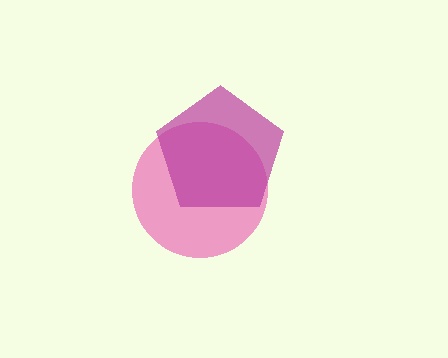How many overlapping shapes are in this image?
There are 2 overlapping shapes in the image.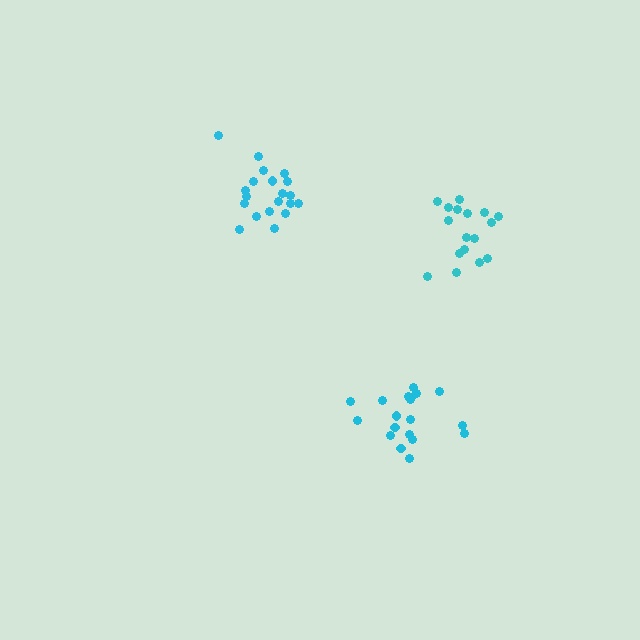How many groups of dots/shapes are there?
There are 3 groups.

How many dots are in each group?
Group 1: 20 dots, Group 2: 19 dots, Group 3: 17 dots (56 total).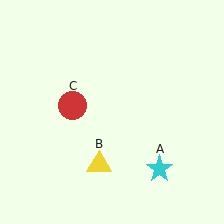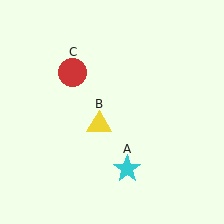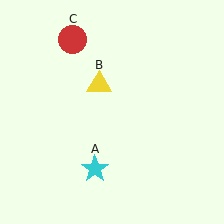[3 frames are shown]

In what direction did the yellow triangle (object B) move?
The yellow triangle (object B) moved up.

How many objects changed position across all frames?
3 objects changed position: cyan star (object A), yellow triangle (object B), red circle (object C).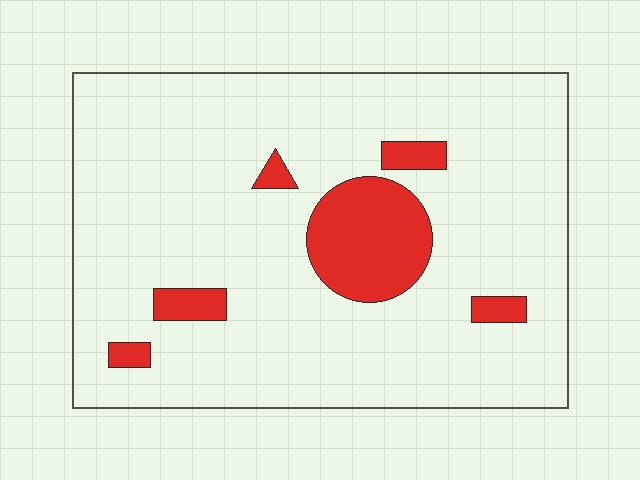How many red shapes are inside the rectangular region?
6.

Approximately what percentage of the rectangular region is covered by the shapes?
Approximately 10%.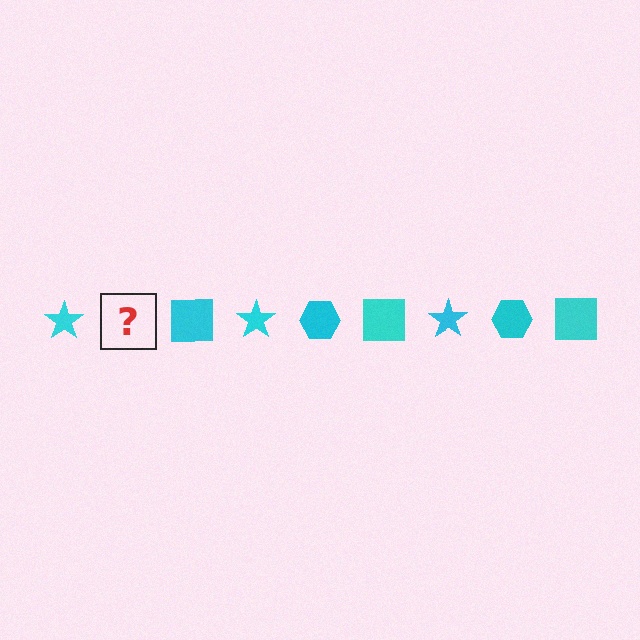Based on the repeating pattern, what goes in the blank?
The blank should be a cyan hexagon.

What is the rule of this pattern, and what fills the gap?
The rule is that the pattern cycles through star, hexagon, square shapes in cyan. The gap should be filled with a cyan hexagon.